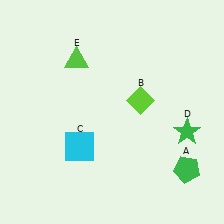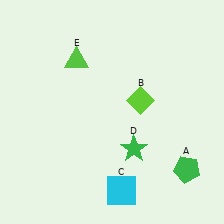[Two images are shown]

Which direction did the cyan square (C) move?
The cyan square (C) moved down.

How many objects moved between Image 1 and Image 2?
2 objects moved between the two images.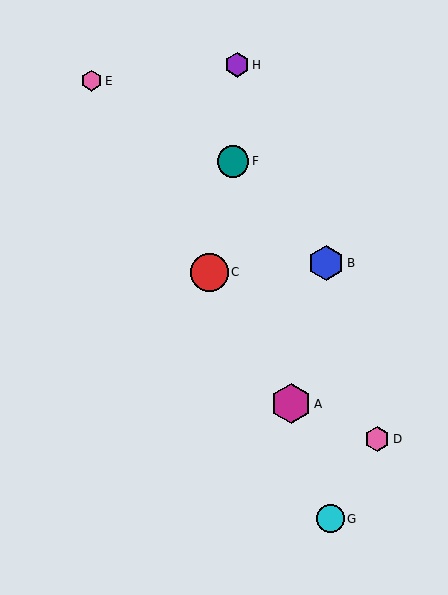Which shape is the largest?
The magenta hexagon (labeled A) is the largest.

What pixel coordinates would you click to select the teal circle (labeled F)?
Click at (233, 161) to select the teal circle F.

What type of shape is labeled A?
Shape A is a magenta hexagon.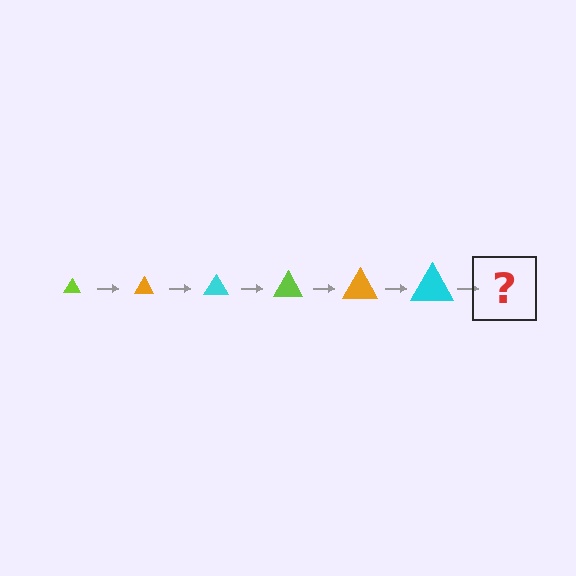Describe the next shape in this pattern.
It should be a lime triangle, larger than the previous one.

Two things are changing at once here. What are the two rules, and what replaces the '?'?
The two rules are that the triangle grows larger each step and the color cycles through lime, orange, and cyan. The '?' should be a lime triangle, larger than the previous one.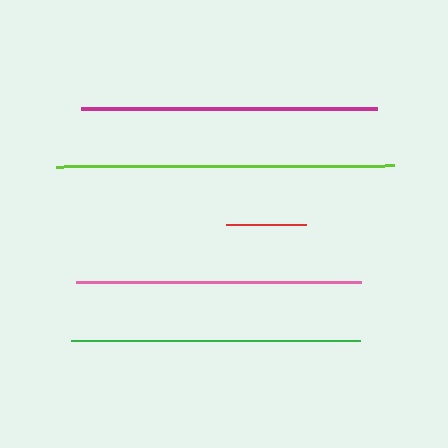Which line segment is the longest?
The lime line is the longest at approximately 338 pixels.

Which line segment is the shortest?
The red line is the shortest at approximately 80 pixels.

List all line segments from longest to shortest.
From longest to shortest: lime, magenta, green, pink, red.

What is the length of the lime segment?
The lime segment is approximately 338 pixels long.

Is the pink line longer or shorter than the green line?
The green line is longer than the pink line.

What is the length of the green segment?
The green segment is approximately 288 pixels long.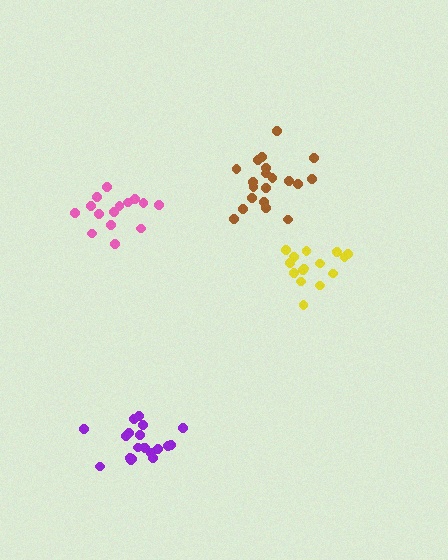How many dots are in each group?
Group 1: 15 dots, Group 2: 20 dots, Group 3: 15 dots, Group 4: 20 dots (70 total).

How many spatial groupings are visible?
There are 4 spatial groupings.